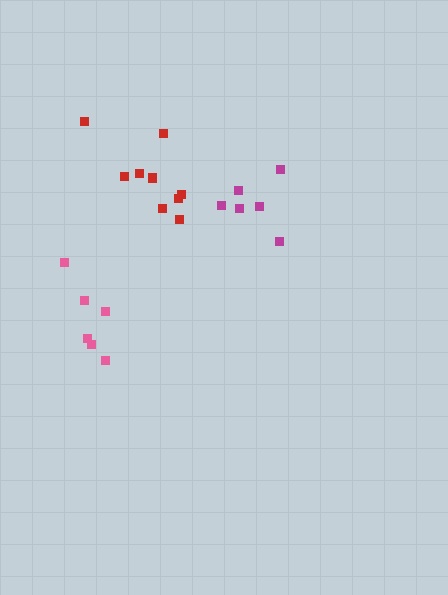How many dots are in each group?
Group 1: 6 dots, Group 2: 6 dots, Group 3: 9 dots (21 total).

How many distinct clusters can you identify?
There are 3 distinct clusters.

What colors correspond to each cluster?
The clusters are colored: pink, magenta, red.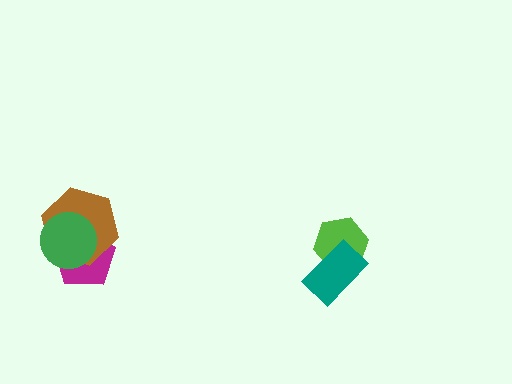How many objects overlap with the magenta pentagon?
2 objects overlap with the magenta pentagon.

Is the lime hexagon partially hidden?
Yes, it is partially covered by another shape.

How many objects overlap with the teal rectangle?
1 object overlaps with the teal rectangle.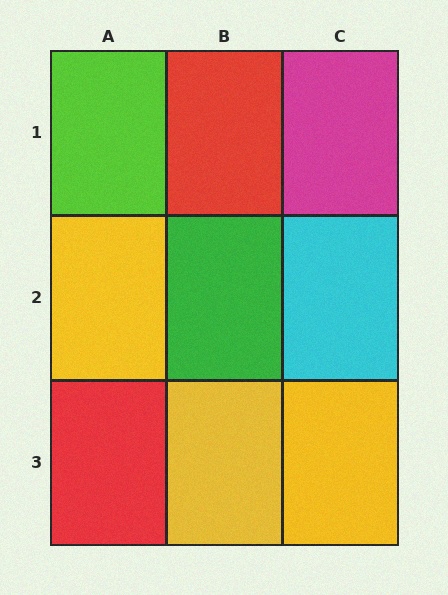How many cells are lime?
1 cell is lime.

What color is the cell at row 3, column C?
Yellow.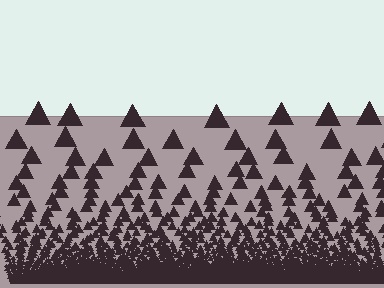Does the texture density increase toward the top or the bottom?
Density increases toward the bottom.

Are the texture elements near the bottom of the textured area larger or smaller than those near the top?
Smaller. The gradient is inverted — elements near the bottom are smaller and denser.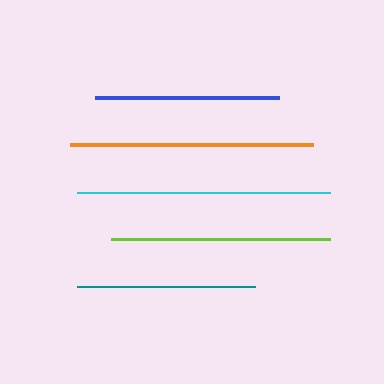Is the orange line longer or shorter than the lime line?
The orange line is longer than the lime line.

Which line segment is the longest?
The cyan line is the longest at approximately 254 pixels.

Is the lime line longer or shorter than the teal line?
The lime line is longer than the teal line.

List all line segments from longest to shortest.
From longest to shortest: cyan, orange, lime, blue, teal.